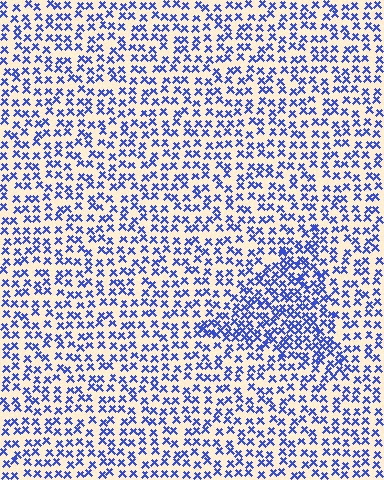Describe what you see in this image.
The image contains small blue elements arranged at two different densities. A triangle-shaped region is visible where the elements are more densely packed than the surrounding area.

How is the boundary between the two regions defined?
The boundary is defined by a change in element density (approximately 1.8x ratio). All elements are the same color, size, and shape.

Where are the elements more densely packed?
The elements are more densely packed inside the triangle boundary.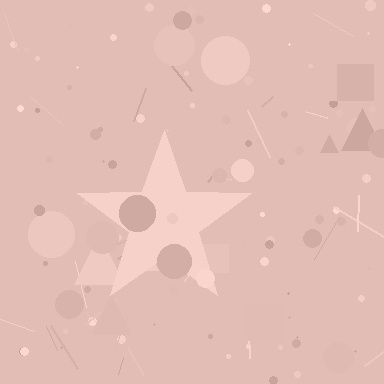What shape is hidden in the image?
A star is hidden in the image.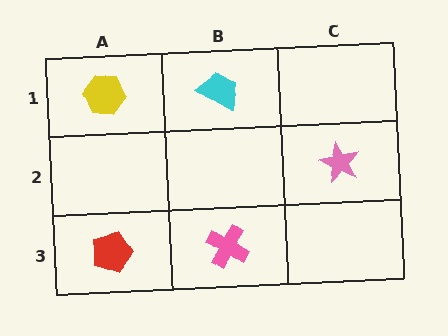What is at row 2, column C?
A pink star.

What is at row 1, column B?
A cyan trapezoid.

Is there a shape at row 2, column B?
No, that cell is empty.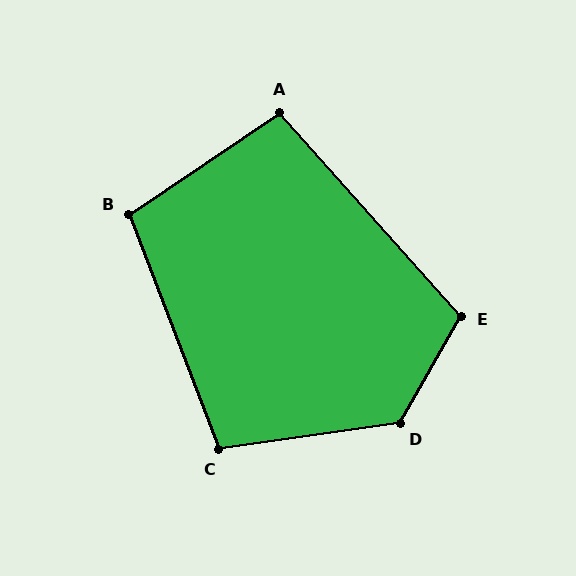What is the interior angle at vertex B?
Approximately 103 degrees (obtuse).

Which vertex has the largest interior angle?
D, at approximately 128 degrees.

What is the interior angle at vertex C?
Approximately 103 degrees (obtuse).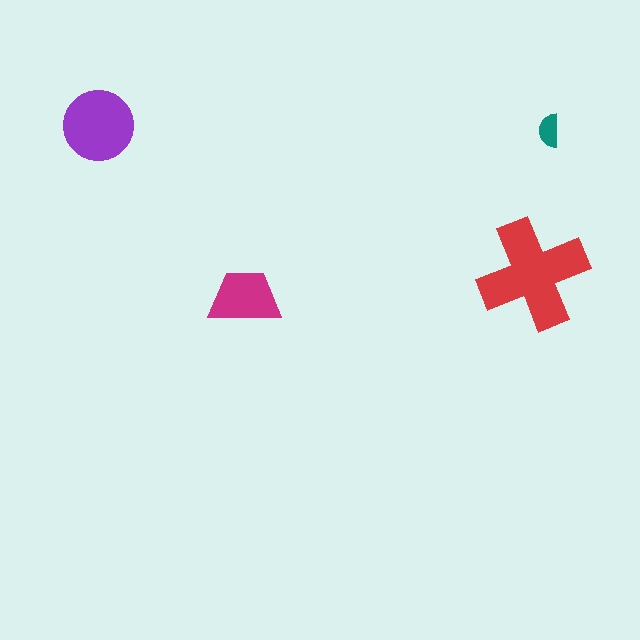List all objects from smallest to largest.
The teal semicircle, the magenta trapezoid, the purple circle, the red cross.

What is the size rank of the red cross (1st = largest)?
1st.